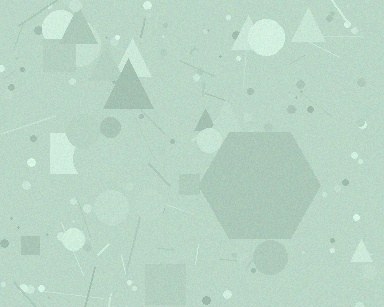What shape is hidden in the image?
A hexagon is hidden in the image.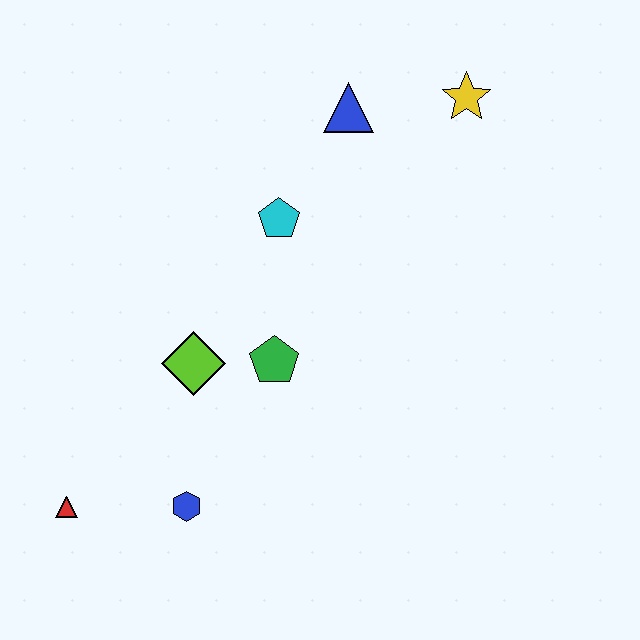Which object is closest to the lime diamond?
The green pentagon is closest to the lime diamond.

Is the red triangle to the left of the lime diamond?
Yes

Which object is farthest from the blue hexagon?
The yellow star is farthest from the blue hexagon.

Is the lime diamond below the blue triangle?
Yes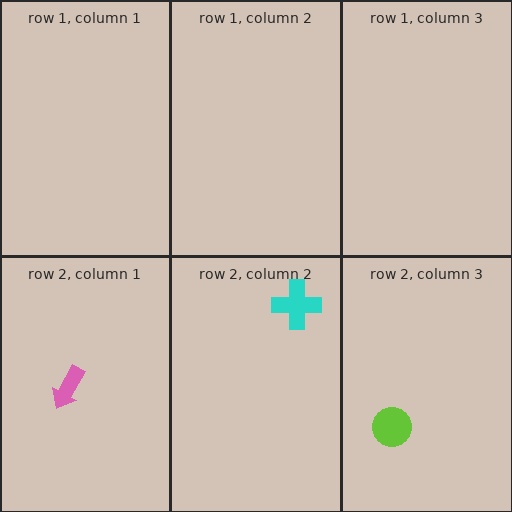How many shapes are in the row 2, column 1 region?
1.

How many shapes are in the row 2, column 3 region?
1.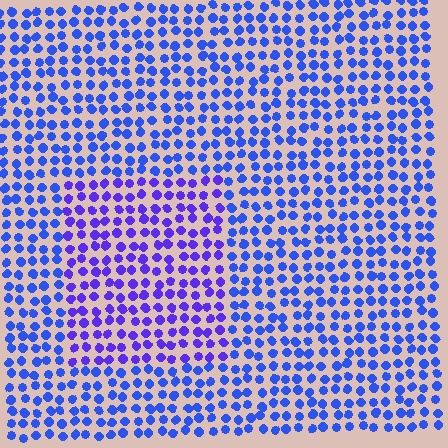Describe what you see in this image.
The image is filled with small blue elements in a uniform arrangement. A rectangle-shaped region is visible where the elements are tinted to a slightly different hue, forming a subtle color boundary.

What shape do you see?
I see a rectangle.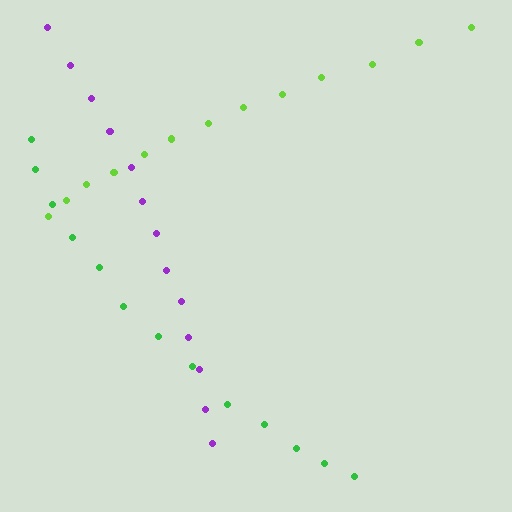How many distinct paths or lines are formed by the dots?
There are 3 distinct paths.